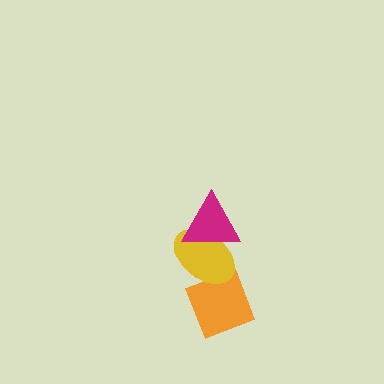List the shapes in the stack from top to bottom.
From top to bottom: the magenta triangle, the yellow ellipse, the orange diamond.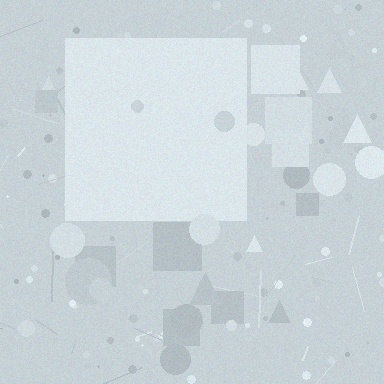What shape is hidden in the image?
A square is hidden in the image.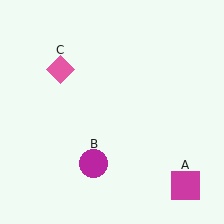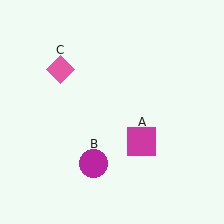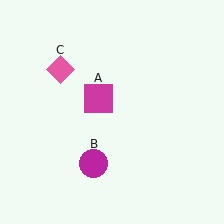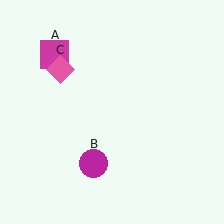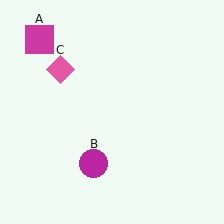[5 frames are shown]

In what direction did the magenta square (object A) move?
The magenta square (object A) moved up and to the left.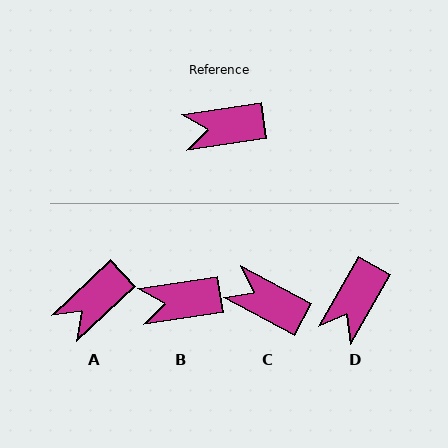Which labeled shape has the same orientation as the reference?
B.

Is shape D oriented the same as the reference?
No, it is off by about 51 degrees.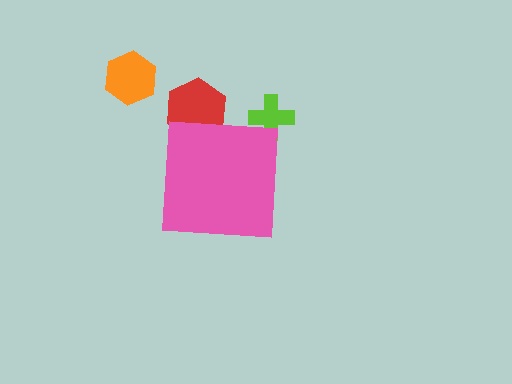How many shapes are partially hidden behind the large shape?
2 shapes are partially hidden.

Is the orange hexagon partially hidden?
No, the orange hexagon is fully visible.